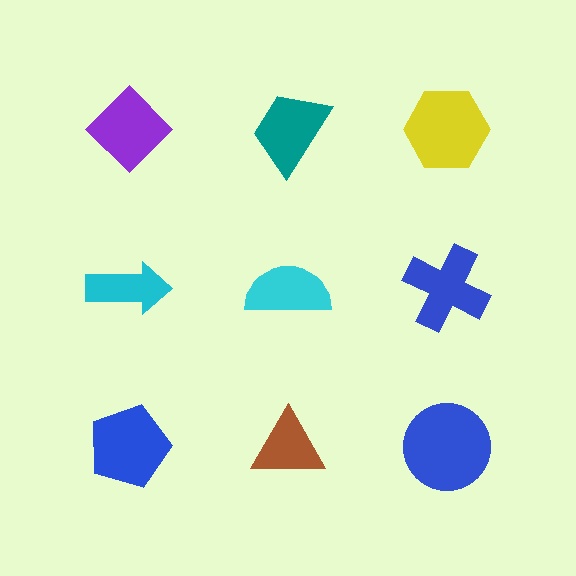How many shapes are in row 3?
3 shapes.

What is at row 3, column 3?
A blue circle.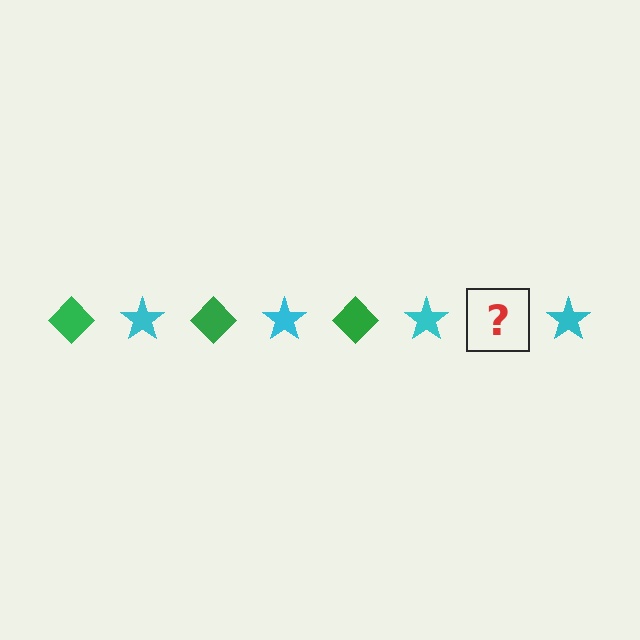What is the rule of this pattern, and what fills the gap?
The rule is that the pattern alternates between green diamond and cyan star. The gap should be filled with a green diamond.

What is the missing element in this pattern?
The missing element is a green diamond.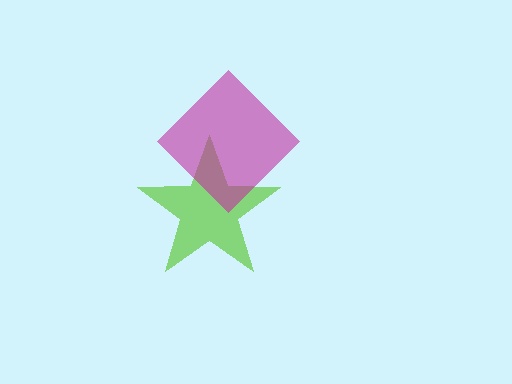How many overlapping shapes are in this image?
There are 2 overlapping shapes in the image.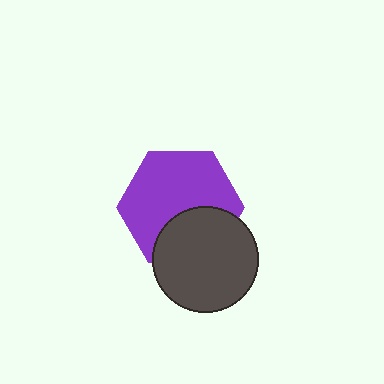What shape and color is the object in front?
The object in front is a dark gray circle.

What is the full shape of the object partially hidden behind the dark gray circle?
The partially hidden object is a purple hexagon.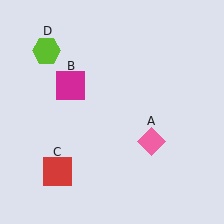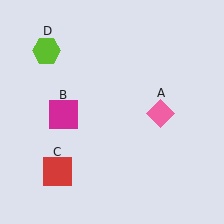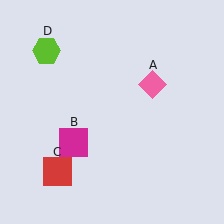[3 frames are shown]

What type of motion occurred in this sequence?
The pink diamond (object A), magenta square (object B) rotated counterclockwise around the center of the scene.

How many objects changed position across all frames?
2 objects changed position: pink diamond (object A), magenta square (object B).